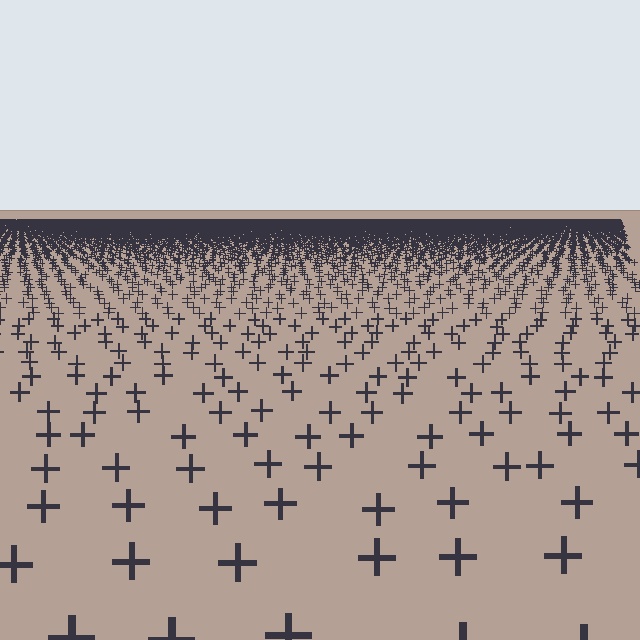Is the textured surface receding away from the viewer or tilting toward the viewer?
The surface is receding away from the viewer. Texture elements get smaller and denser toward the top.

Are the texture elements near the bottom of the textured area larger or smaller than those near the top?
Larger. Near the bottom, elements are closer to the viewer and appear at a bigger on-screen size.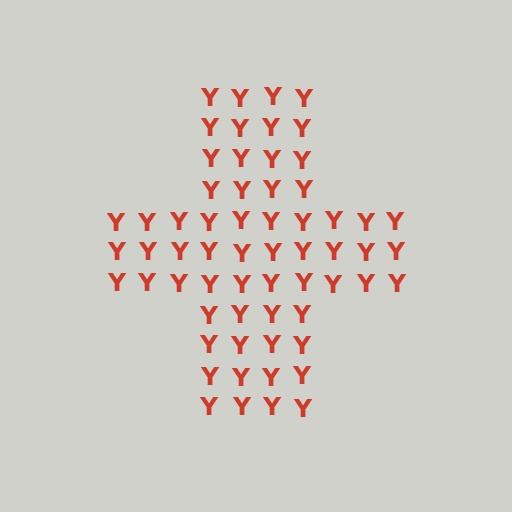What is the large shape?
The large shape is a cross.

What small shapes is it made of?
It is made of small letter Y's.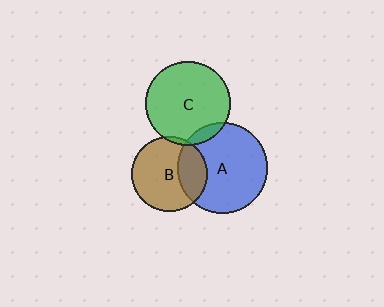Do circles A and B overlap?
Yes.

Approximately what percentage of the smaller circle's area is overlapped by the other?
Approximately 30%.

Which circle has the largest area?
Circle A (blue).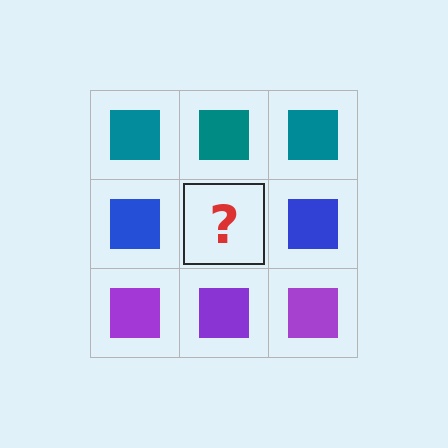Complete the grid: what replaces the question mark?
The question mark should be replaced with a blue square.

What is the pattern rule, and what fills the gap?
The rule is that each row has a consistent color. The gap should be filled with a blue square.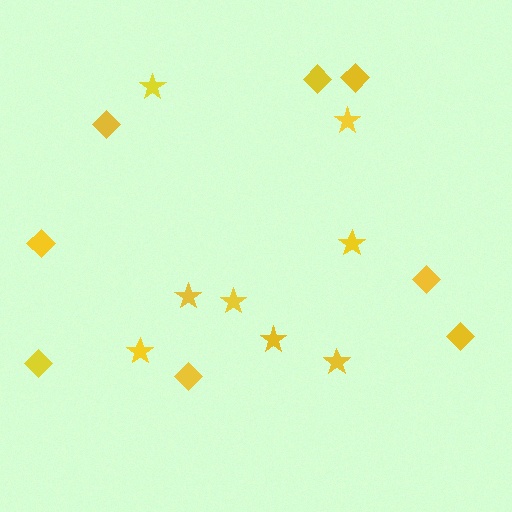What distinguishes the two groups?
There are 2 groups: one group of diamonds (8) and one group of stars (8).